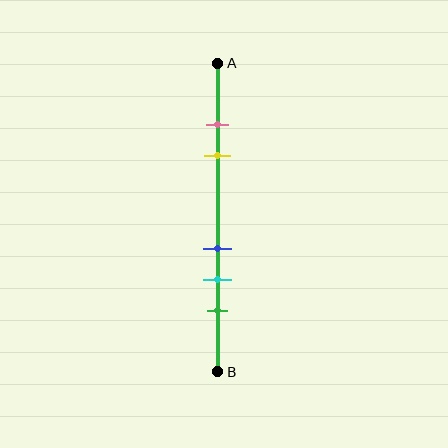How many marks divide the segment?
There are 5 marks dividing the segment.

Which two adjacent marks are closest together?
The pink and yellow marks are the closest adjacent pair.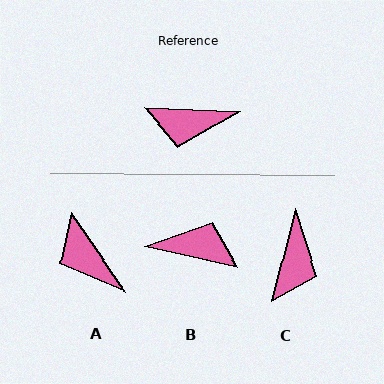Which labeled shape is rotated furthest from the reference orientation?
B, about 169 degrees away.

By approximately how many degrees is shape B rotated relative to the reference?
Approximately 169 degrees counter-clockwise.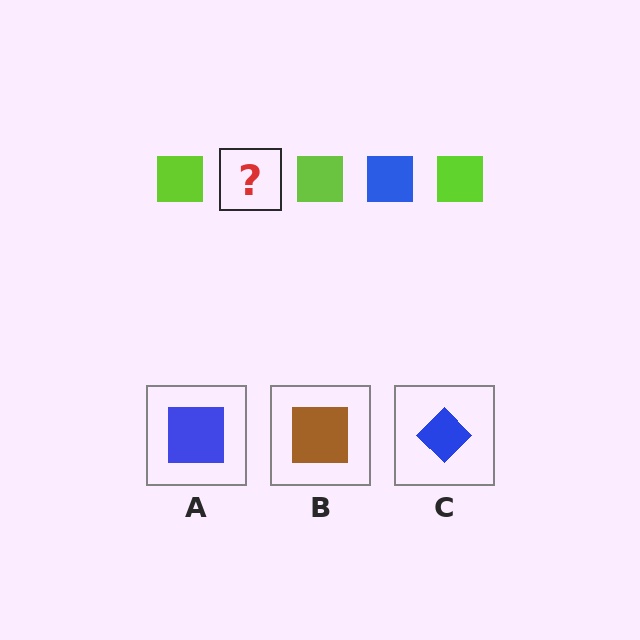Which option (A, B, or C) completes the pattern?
A.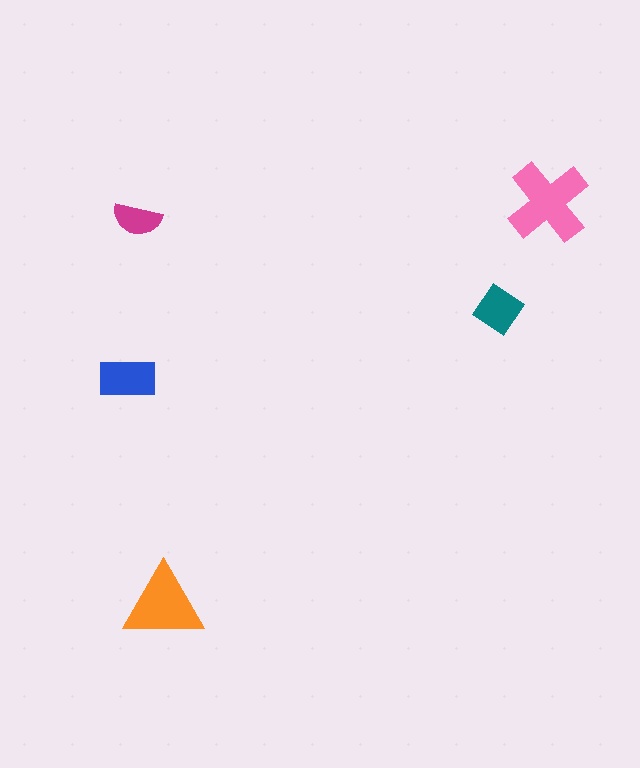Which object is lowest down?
The orange triangle is bottommost.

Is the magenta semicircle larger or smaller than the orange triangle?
Smaller.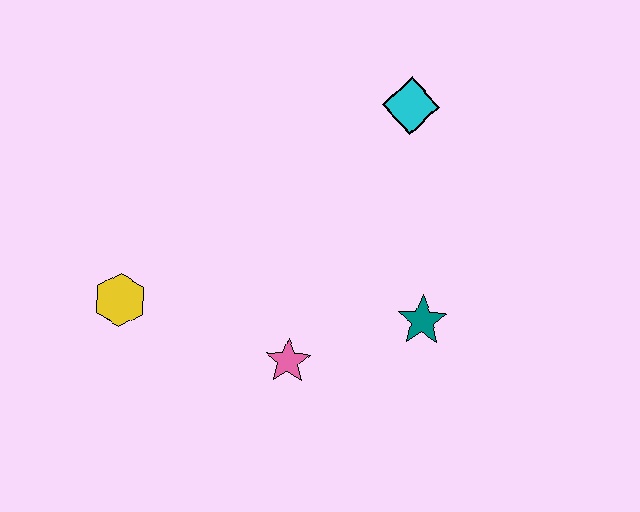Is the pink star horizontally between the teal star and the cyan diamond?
No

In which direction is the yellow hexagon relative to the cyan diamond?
The yellow hexagon is to the left of the cyan diamond.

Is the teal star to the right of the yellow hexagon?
Yes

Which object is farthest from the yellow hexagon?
The cyan diamond is farthest from the yellow hexagon.